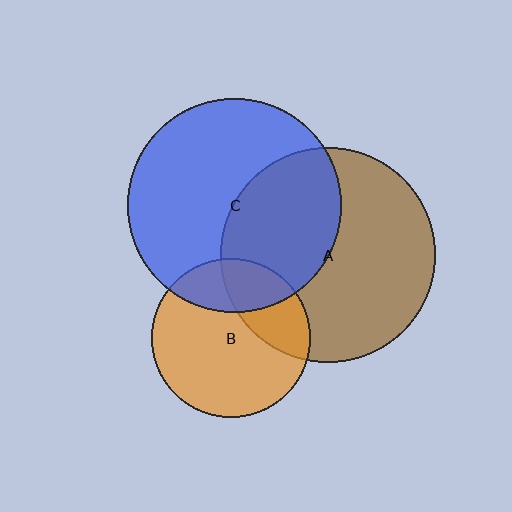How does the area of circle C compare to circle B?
Approximately 1.8 times.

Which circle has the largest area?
Circle A (brown).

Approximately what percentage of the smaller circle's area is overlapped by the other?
Approximately 25%.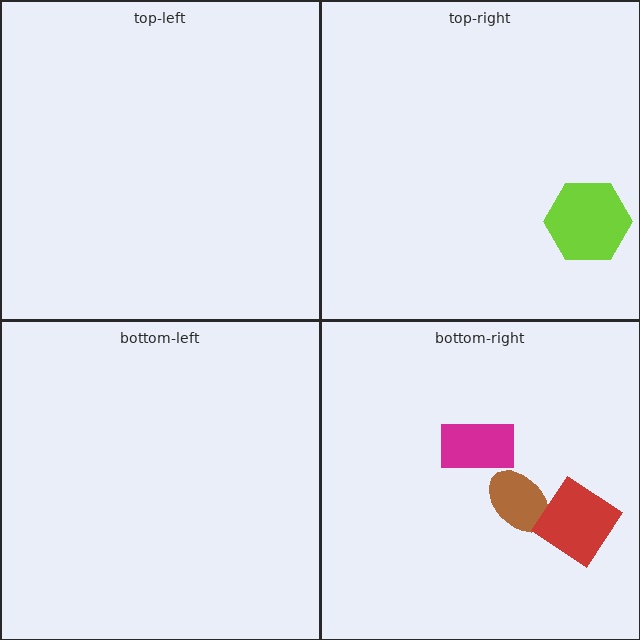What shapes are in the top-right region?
The lime hexagon.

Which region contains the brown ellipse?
The bottom-right region.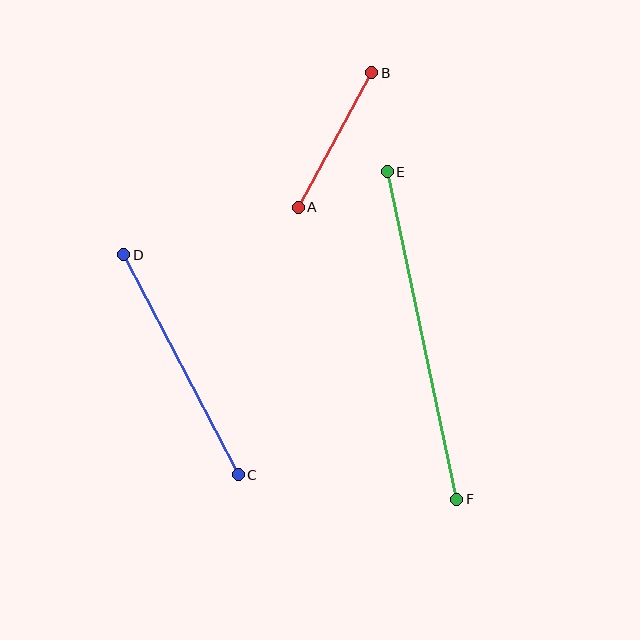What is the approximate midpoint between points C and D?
The midpoint is at approximately (181, 365) pixels.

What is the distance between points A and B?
The distance is approximately 153 pixels.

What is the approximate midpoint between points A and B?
The midpoint is at approximately (335, 140) pixels.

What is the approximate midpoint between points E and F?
The midpoint is at approximately (422, 336) pixels.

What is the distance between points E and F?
The distance is approximately 335 pixels.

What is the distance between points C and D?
The distance is approximately 248 pixels.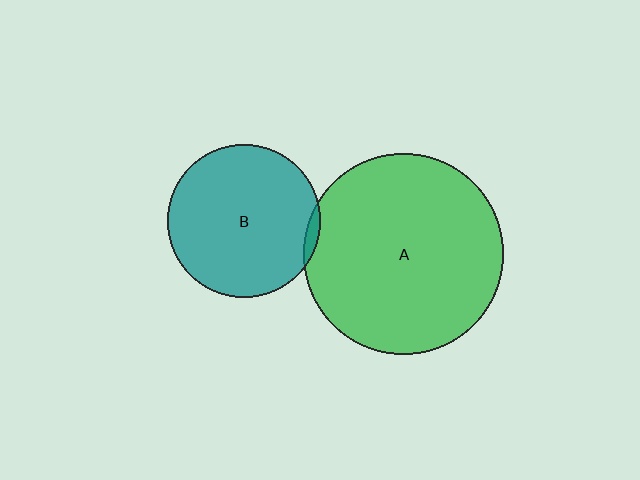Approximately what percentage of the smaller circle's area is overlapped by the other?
Approximately 5%.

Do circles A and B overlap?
Yes.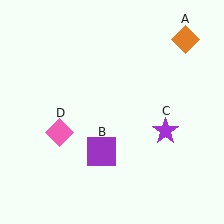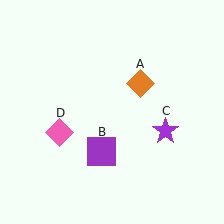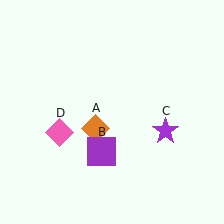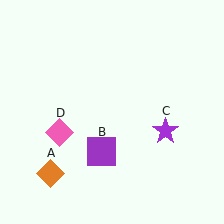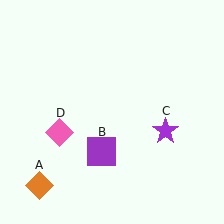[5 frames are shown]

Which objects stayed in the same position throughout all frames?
Purple square (object B) and purple star (object C) and pink diamond (object D) remained stationary.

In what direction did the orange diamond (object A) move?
The orange diamond (object A) moved down and to the left.